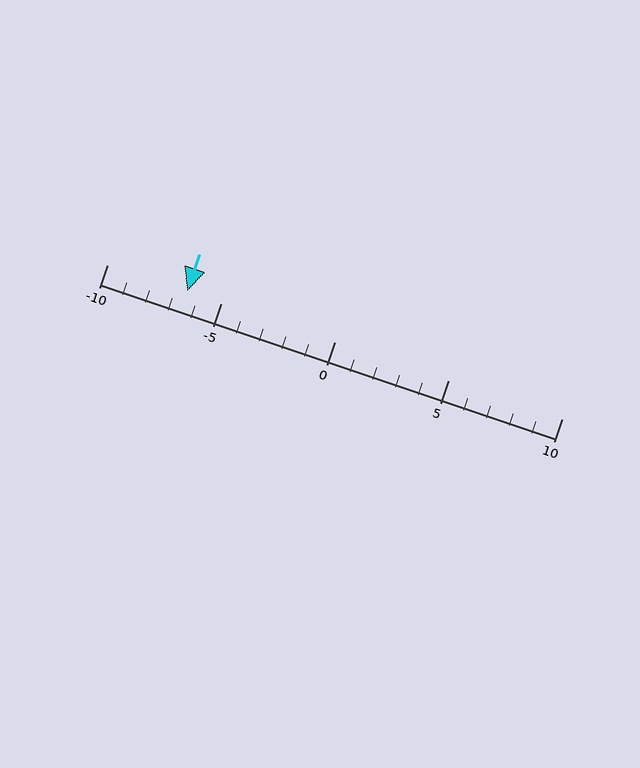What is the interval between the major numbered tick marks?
The major tick marks are spaced 5 units apart.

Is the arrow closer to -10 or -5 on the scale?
The arrow is closer to -5.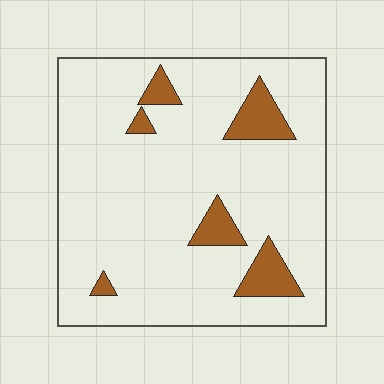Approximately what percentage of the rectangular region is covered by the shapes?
Approximately 10%.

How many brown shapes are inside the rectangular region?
6.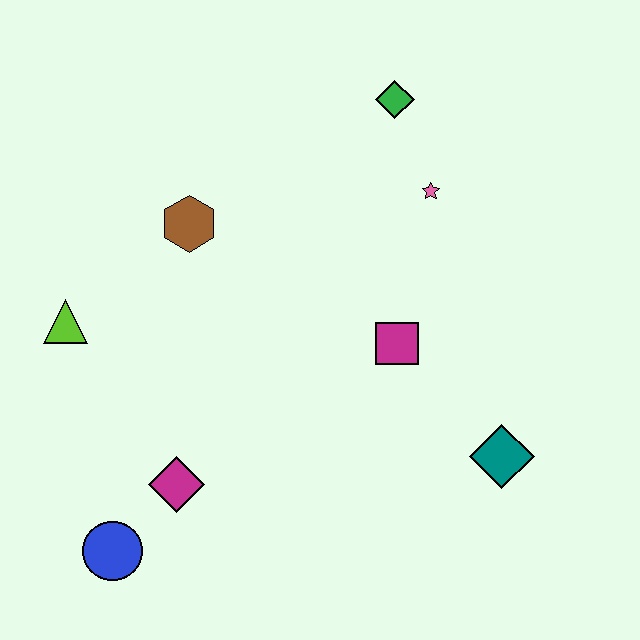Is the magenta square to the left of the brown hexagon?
No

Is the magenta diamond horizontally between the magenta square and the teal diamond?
No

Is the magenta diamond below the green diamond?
Yes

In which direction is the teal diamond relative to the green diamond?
The teal diamond is below the green diamond.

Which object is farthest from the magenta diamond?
The green diamond is farthest from the magenta diamond.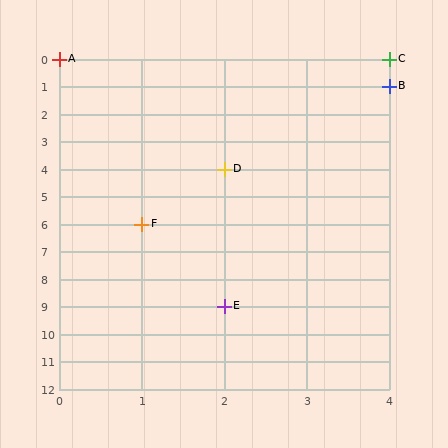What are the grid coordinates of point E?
Point E is at grid coordinates (2, 9).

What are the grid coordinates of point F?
Point F is at grid coordinates (1, 6).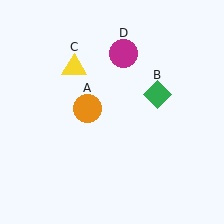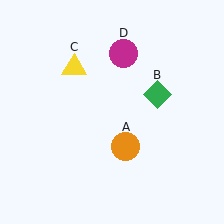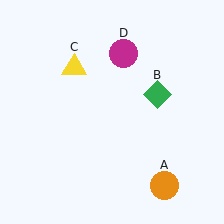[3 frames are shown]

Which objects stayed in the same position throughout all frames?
Green diamond (object B) and yellow triangle (object C) and magenta circle (object D) remained stationary.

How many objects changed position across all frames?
1 object changed position: orange circle (object A).